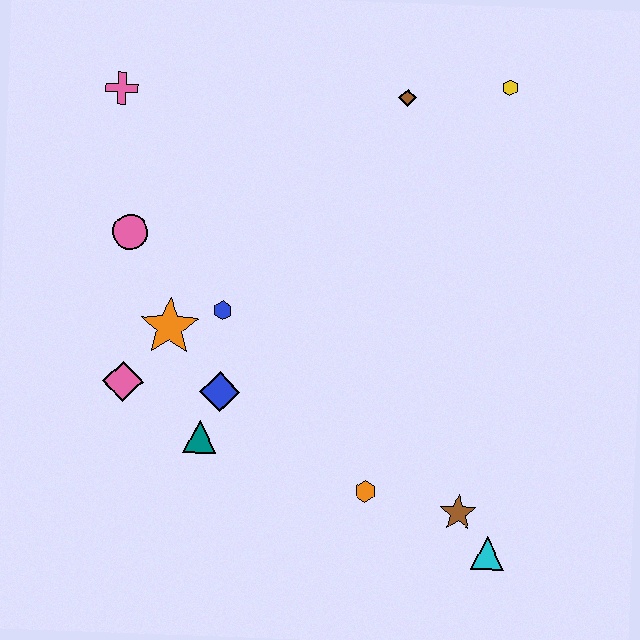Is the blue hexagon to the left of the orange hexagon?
Yes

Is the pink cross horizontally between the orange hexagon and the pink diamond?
No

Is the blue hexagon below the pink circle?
Yes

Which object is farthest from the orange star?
The yellow hexagon is farthest from the orange star.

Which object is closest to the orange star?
The blue hexagon is closest to the orange star.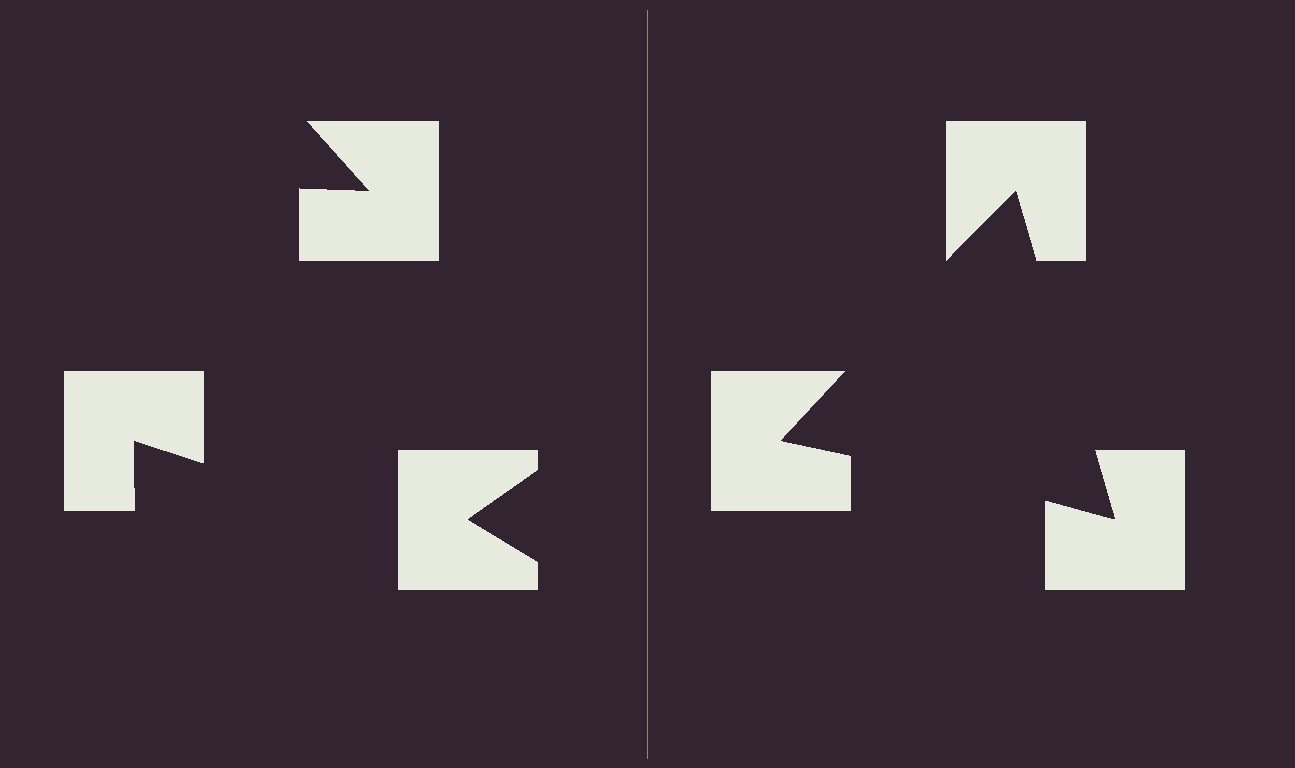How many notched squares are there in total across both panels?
6 — 3 on each side.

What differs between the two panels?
The notched squares are positioned identically on both sides; only the wedge orientations differ. On the right they align to a triangle; on the left they are misaligned.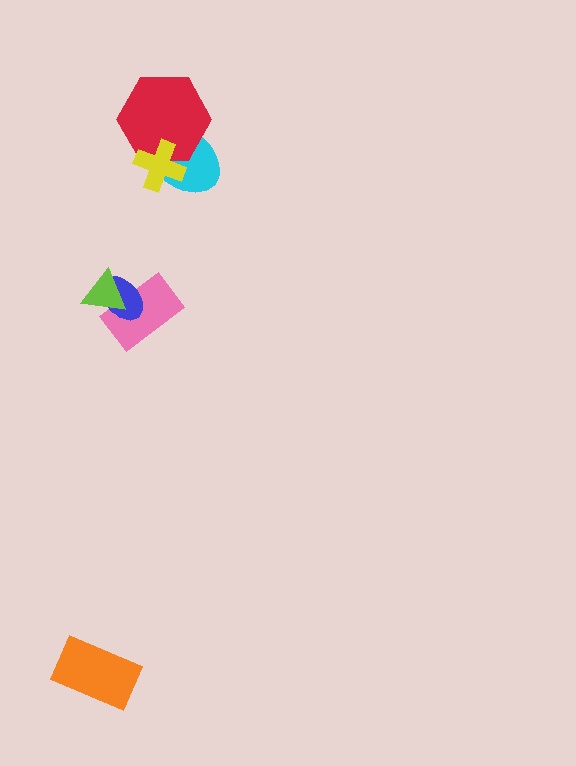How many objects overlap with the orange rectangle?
0 objects overlap with the orange rectangle.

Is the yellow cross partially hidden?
No, no other shape covers it.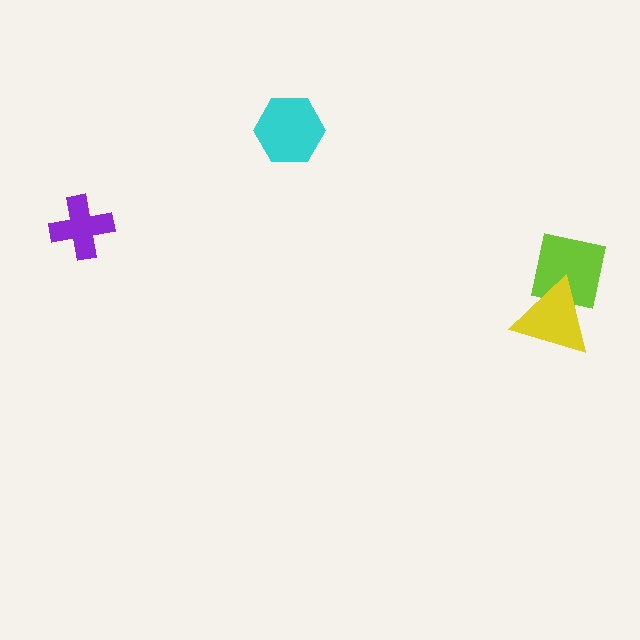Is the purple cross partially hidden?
No, no other shape covers it.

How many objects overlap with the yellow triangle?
1 object overlaps with the yellow triangle.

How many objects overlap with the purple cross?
0 objects overlap with the purple cross.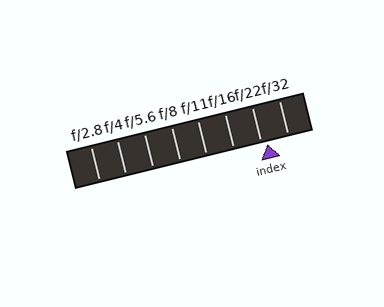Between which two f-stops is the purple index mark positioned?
The index mark is between f/22 and f/32.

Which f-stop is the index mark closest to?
The index mark is closest to f/22.